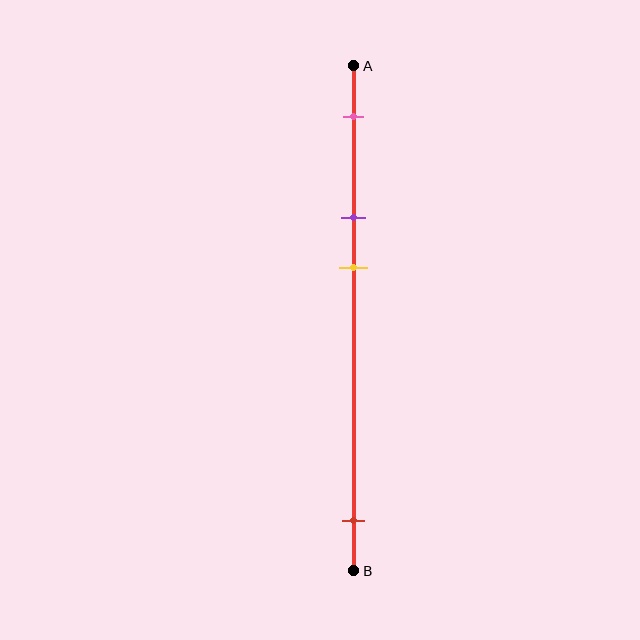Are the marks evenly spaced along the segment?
No, the marks are not evenly spaced.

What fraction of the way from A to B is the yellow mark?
The yellow mark is approximately 40% (0.4) of the way from A to B.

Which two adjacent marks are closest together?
The purple and yellow marks are the closest adjacent pair.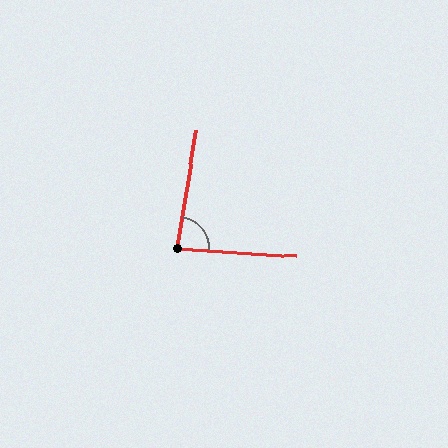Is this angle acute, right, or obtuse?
It is acute.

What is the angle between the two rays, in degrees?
Approximately 84 degrees.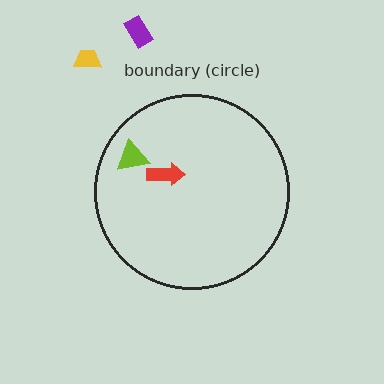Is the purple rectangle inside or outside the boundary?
Outside.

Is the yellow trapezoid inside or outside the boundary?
Outside.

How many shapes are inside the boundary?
2 inside, 2 outside.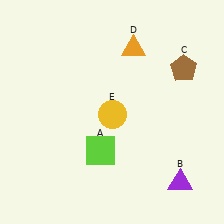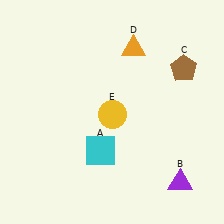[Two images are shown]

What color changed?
The square (A) changed from lime in Image 1 to cyan in Image 2.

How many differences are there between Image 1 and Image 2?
There is 1 difference between the two images.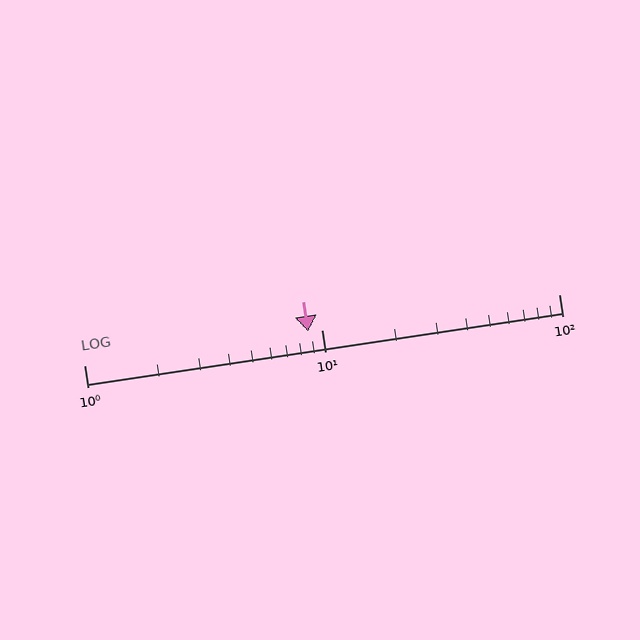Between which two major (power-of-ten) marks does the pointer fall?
The pointer is between 1 and 10.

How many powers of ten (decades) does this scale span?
The scale spans 2 decades, from 1 to 100.